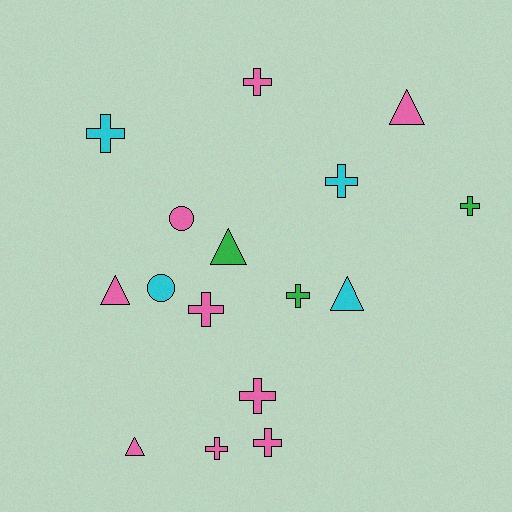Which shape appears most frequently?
Cross, with 9 objects.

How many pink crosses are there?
There are 5 pink crosses.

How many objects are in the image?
There are 16 objects.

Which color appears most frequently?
Pink, with 9 objects.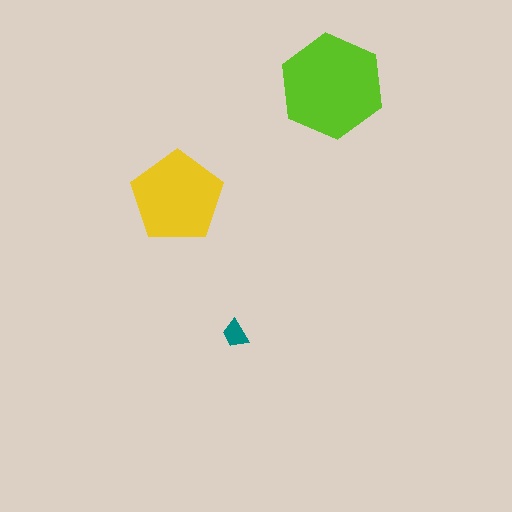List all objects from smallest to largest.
The teal trapezoid, the yellow pentagon, the lime hexagon.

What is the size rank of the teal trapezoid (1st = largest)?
3rd.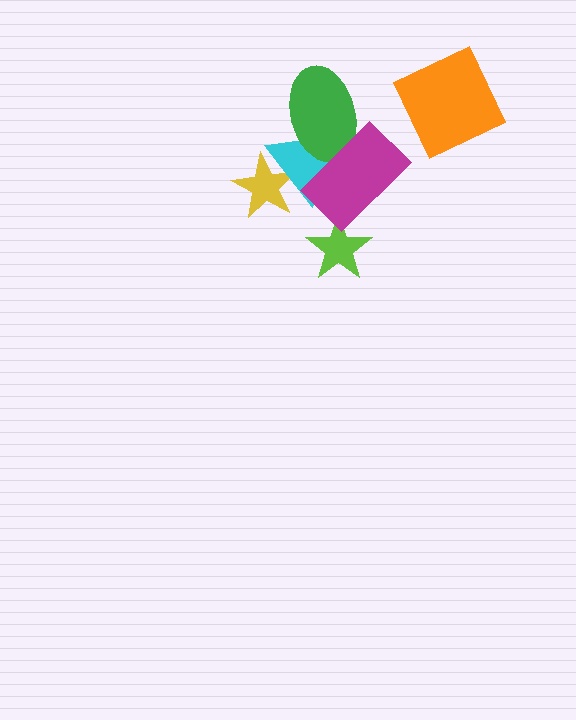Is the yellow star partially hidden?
Yes, it is partially covered by another shape.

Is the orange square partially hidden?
No, no other shape covers it.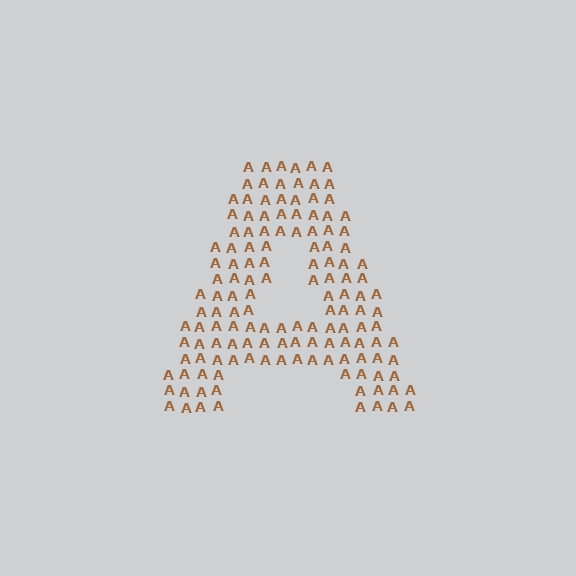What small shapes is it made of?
It is made of small letter A's.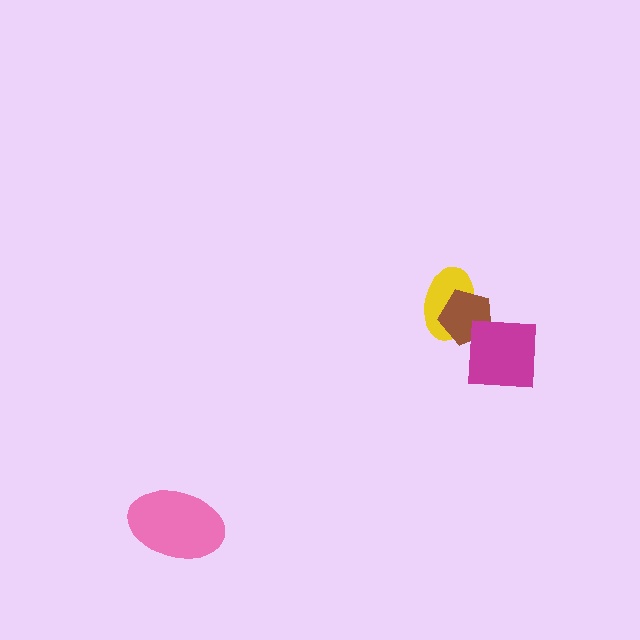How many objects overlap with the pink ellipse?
0 objects overlap with the pink ellipse.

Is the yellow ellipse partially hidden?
Yes, it is partially covered by another shape.